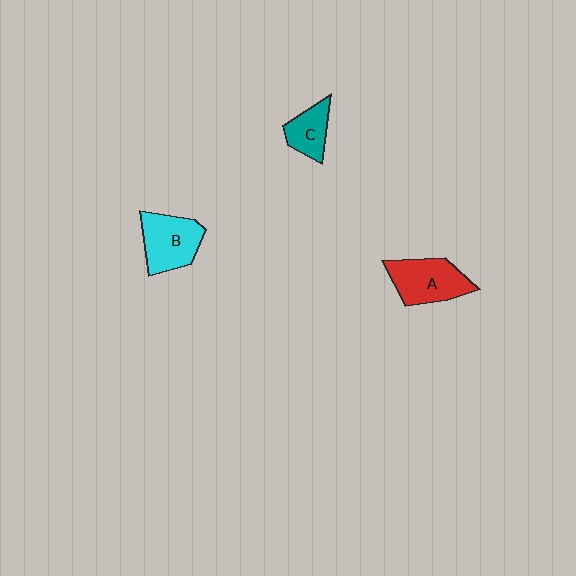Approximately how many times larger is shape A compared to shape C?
Approximately 1.6 times.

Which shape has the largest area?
Shape A (red).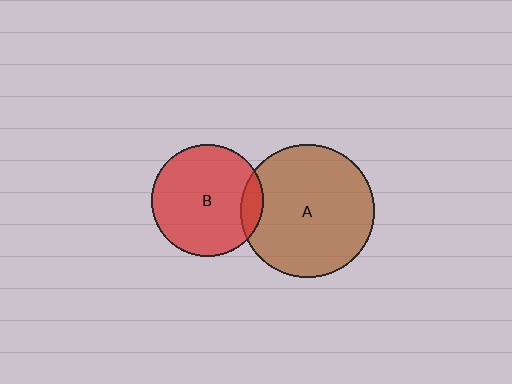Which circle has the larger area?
Circle A (brown).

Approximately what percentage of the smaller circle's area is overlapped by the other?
Approximately 10%.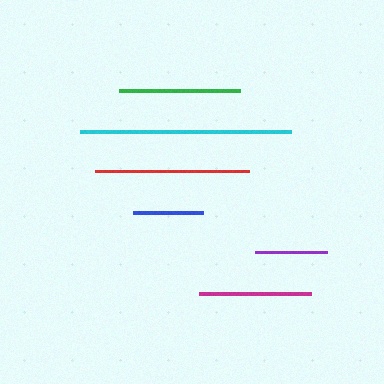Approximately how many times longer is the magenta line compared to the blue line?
The magenta line is approximately 1.6 times the length of the blue line.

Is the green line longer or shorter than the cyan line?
The cyan line is longer than the green line.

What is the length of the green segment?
The green segment is approximately 121 pixels long.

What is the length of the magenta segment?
The magenta segment is approximately 112 pixels long.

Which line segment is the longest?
The cyan line is the longest at approximately 211 pixels.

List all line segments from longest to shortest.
From longest to shortest: cyan, red, green, magenta, purple, blue.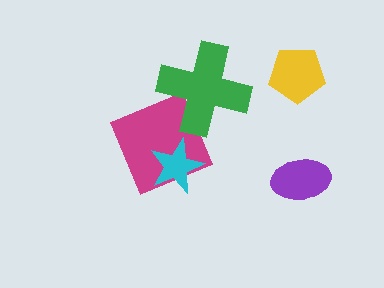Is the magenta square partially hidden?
Yes, it is partially covered by another shape.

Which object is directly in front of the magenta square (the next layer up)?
The cyan star is directly in front of the magenta square.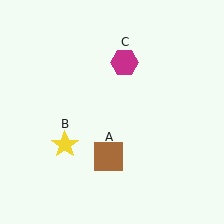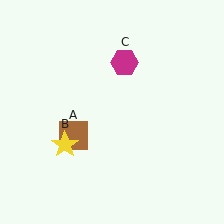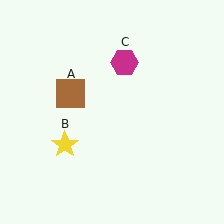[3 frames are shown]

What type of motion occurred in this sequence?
The brown square (object A) rotated clockwise around the center of the scene.